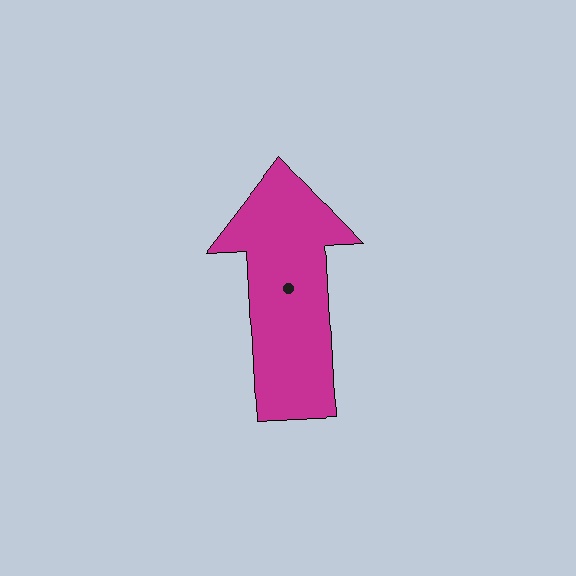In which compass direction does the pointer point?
North.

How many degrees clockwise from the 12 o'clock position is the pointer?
Approximately 357 degrees.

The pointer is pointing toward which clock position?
Roughly 12 o'clock.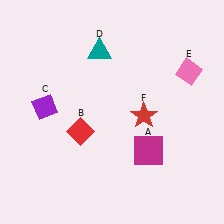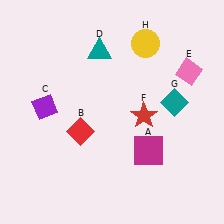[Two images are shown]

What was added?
A teal diamond (G), a yellow circle (H) were added in Image 2.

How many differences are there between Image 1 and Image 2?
There are 2 differences between the two images.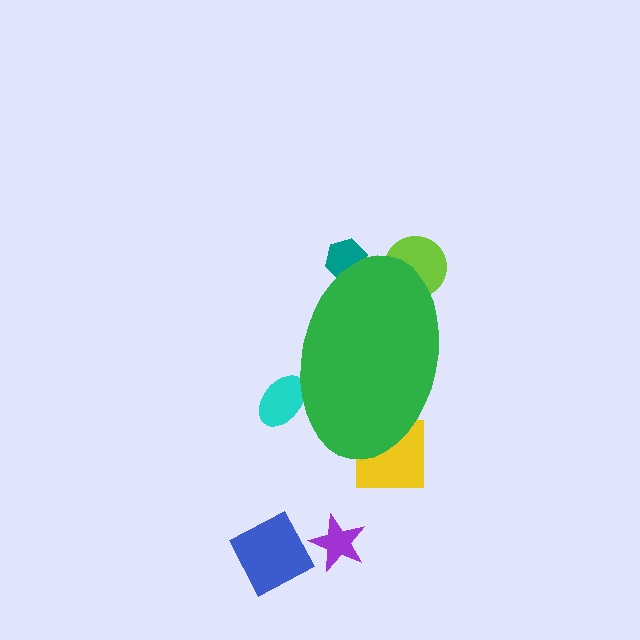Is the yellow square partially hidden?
Yes, the yellow square is partially hidden behind the green ellipse.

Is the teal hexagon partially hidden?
Yes, the teal hexagon is partially hidden behind the green ellipse.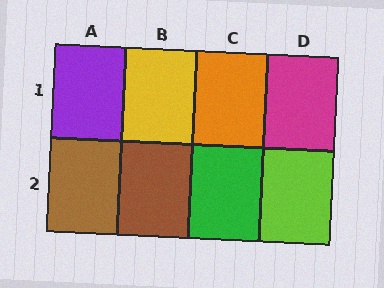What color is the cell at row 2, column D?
Lime.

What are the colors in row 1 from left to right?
Purple, yellow, orange, magenta.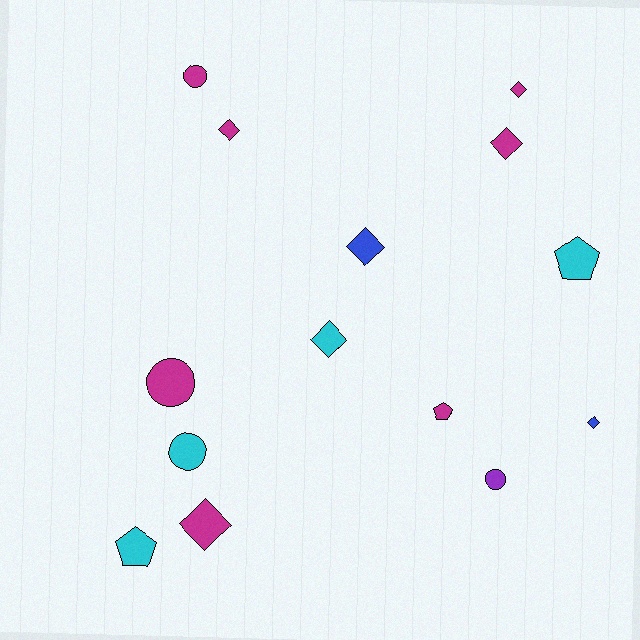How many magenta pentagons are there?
There is 1 magenta pentagon.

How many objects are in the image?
There are 14 objects.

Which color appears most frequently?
Magenta, with 7 objects.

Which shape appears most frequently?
Diamond, with 7 objects.